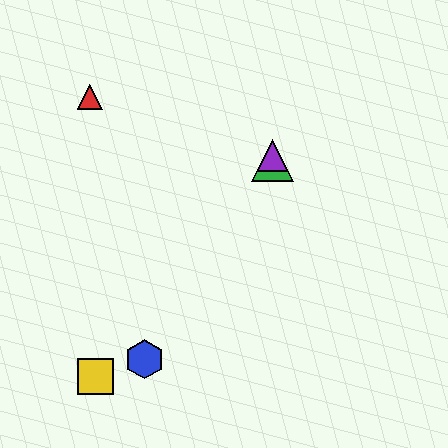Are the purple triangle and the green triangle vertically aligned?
Yes, both are at x≈273.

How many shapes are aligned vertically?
2 shapes (the green triangle, the purple triangle) are aligned vertically.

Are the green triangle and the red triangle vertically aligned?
No, the green triangle is at x≈273 and the red triangle is at x≈90.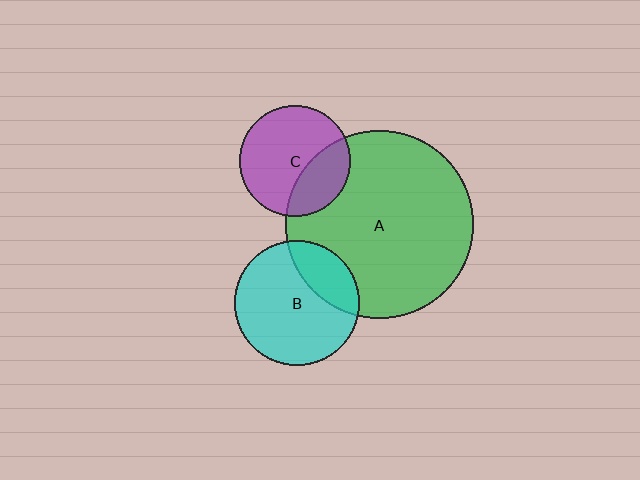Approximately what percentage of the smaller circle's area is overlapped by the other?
Approximately 30%.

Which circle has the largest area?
Circle A (green).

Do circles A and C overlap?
Yes.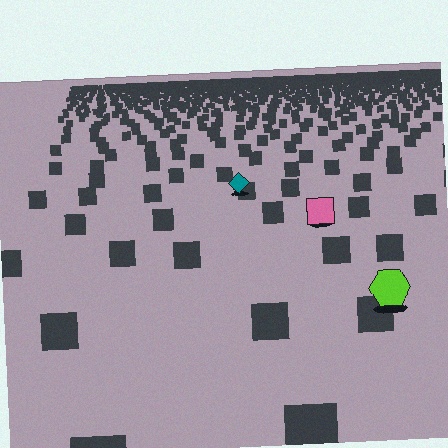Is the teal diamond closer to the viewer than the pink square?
No. The pink square is closer — you can tell from the texture gradient: the ground texture is coarser near it.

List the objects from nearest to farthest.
From nearest to farthest: the lime hexagon, the pink square, the teal diamond.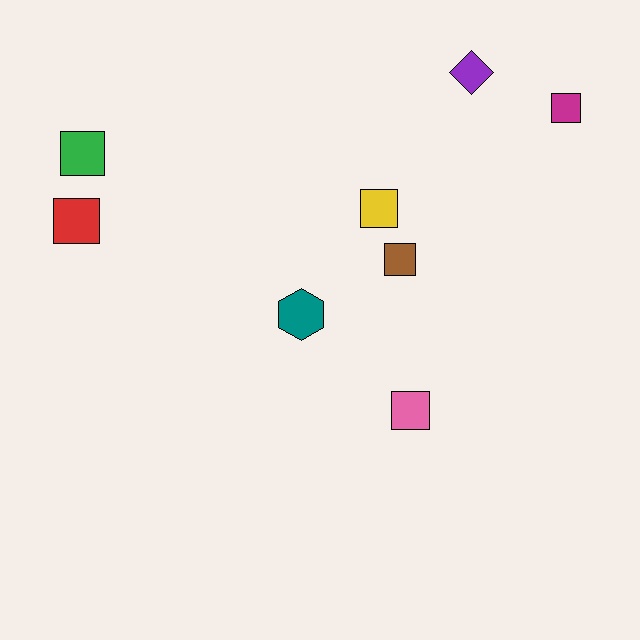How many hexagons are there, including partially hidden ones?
There is 1 hexagon.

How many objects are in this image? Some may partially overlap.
There are 8 objects.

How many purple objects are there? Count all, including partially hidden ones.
There is 1 purple object.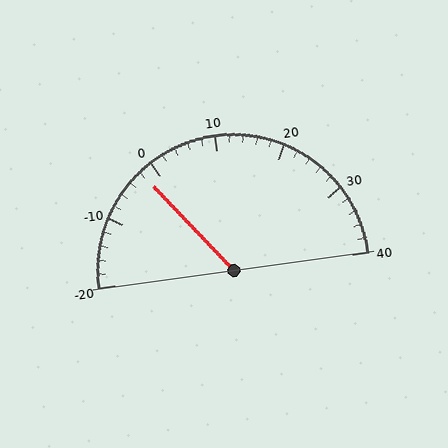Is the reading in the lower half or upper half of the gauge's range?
The reading is in the lower half of the range (-20 to 40).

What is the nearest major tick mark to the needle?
The nearest major tick mark is 0.